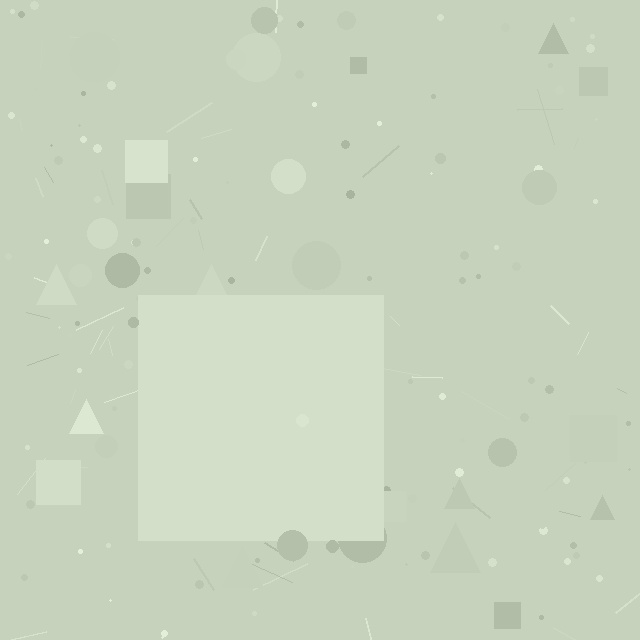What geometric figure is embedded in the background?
A square is embedded in the background.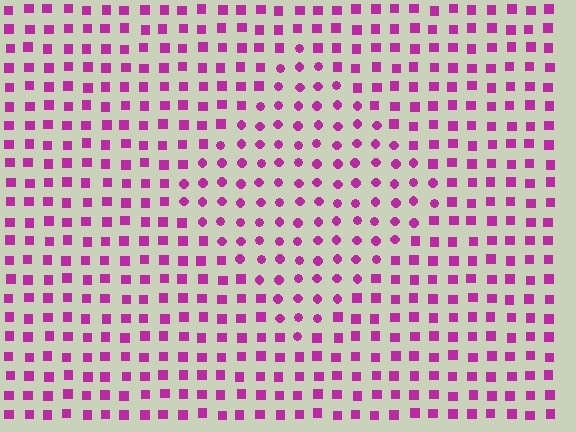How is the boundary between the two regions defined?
The boundary is defined by a change in element shape: circles inside vs. squares outside. All elements share the same color and spacing.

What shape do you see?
I see a diamond.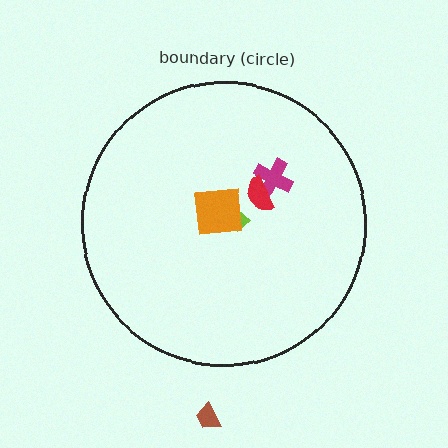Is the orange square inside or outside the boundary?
Inside.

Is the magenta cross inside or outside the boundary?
Inside.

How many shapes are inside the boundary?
4 inside, 1 outside.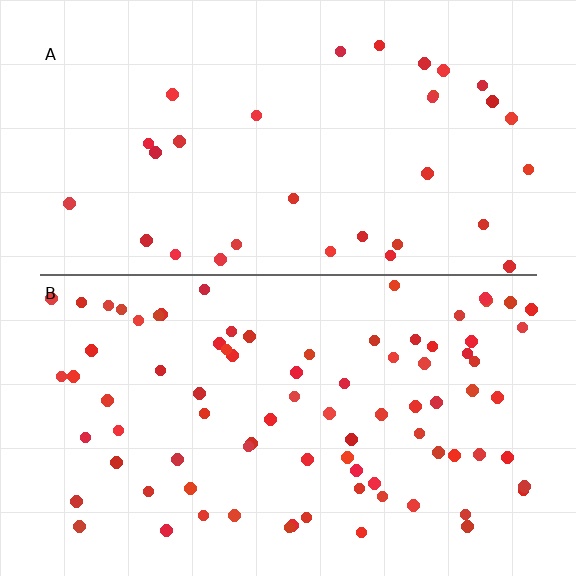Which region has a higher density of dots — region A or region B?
B (the bottom).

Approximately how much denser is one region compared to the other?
Approximately 2.5× — region B over region A.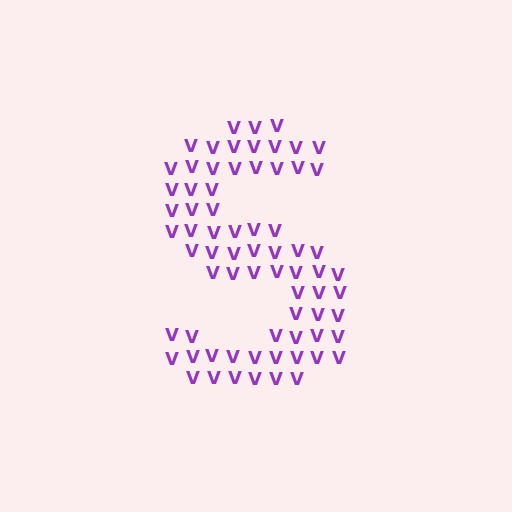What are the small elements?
The small elements are letter V's.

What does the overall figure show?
The overall figure shows the letter S.